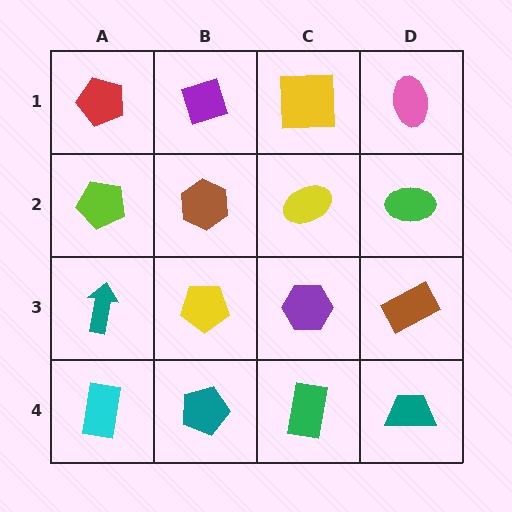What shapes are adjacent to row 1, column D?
A green ellipse (row 2, column D), a yellow square (row 1, column C).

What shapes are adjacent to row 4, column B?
A yellow pentagon (row 3, column B), a cyan rectangle (row 4, column A), a green rectangle (row 4, column C).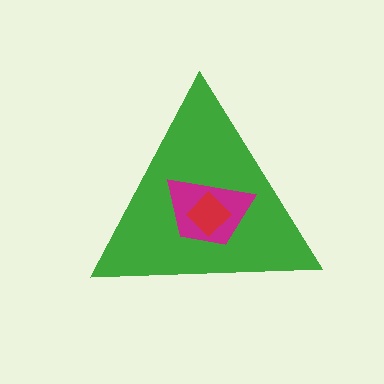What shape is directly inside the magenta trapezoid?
The red diamond.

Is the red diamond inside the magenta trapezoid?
Yes.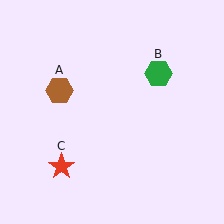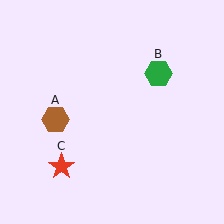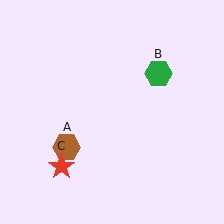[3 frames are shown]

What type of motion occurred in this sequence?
The brown hexagon (object A) rotated counterclockwise around the center of the scene.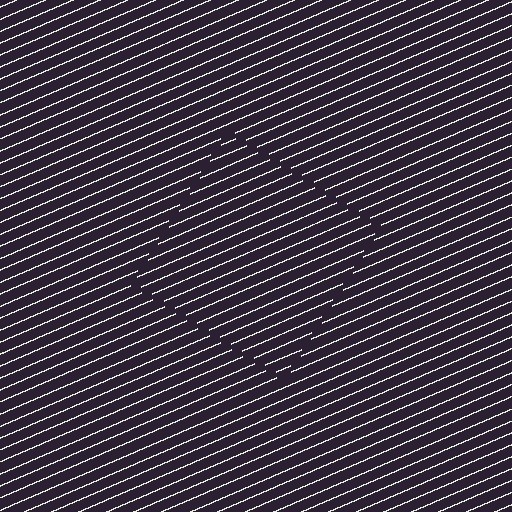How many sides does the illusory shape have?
4 sides — the line-ends trace a square.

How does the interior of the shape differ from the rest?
The interior of the shape contains the same grating, shifted by half a period — the contour is defined by the phase discontinuity where line-ends from the inner and outer gratings abut.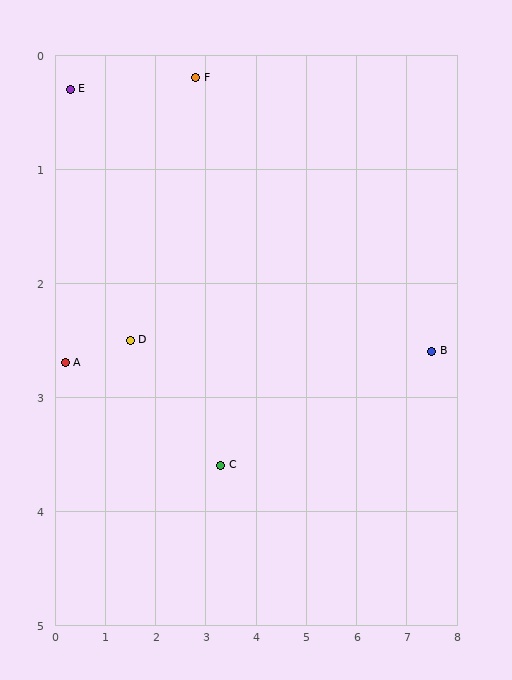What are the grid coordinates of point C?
Point C is at approximately (3.3, 3.6).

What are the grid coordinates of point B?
Point B is at approximately (7.5, 2.6).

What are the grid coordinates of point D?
Point D is at approximately (1.5, 2.5).